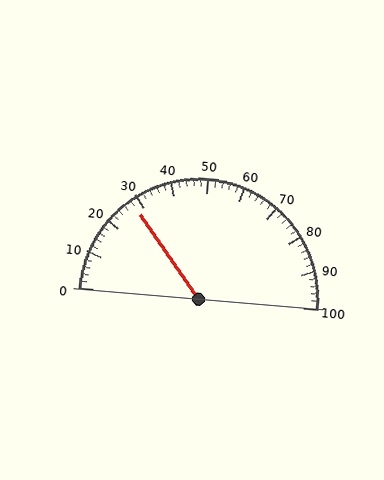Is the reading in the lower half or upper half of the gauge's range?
The reading is in the lower half of the range (0 to 100).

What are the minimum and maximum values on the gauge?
The gauge ranges from 0 to 100.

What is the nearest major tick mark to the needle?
The nearest major tick mark is 30.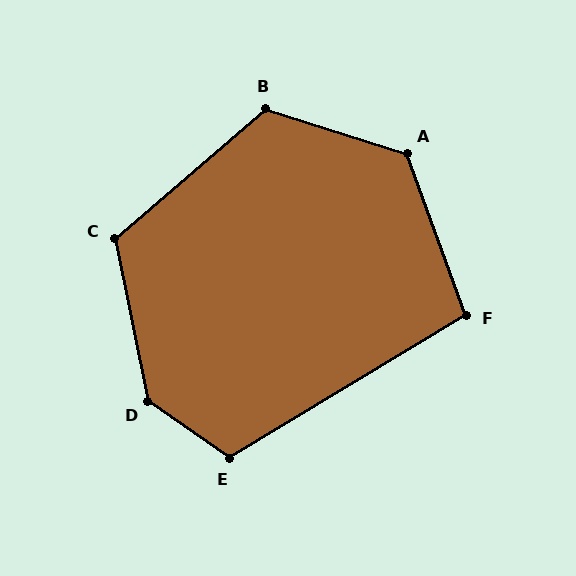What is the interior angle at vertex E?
Approximately 114 degrees (obtuse).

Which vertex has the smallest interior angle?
F, at approximately 101 degrees.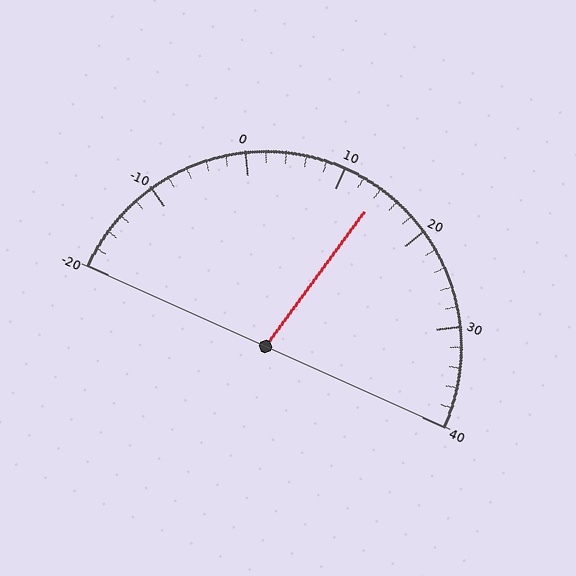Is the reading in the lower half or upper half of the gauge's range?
The reading is in the upper half of the range (-20 to 40).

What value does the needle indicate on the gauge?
The needle indicates approximately 14.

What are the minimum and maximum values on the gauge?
The gauge ranges from -20 to 40.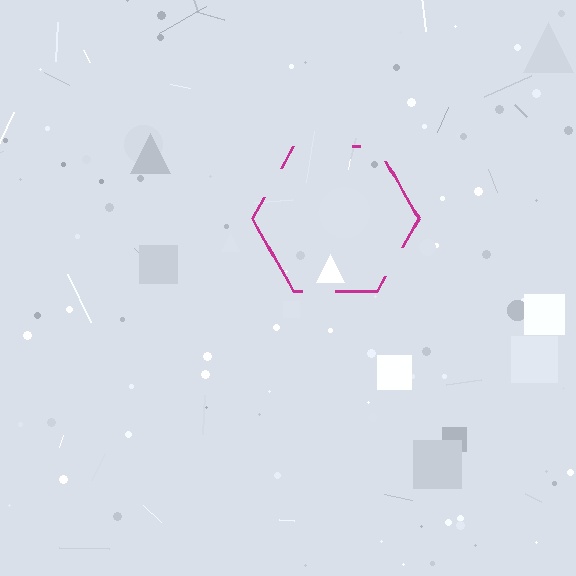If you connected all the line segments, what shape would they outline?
They would outline a hexagon.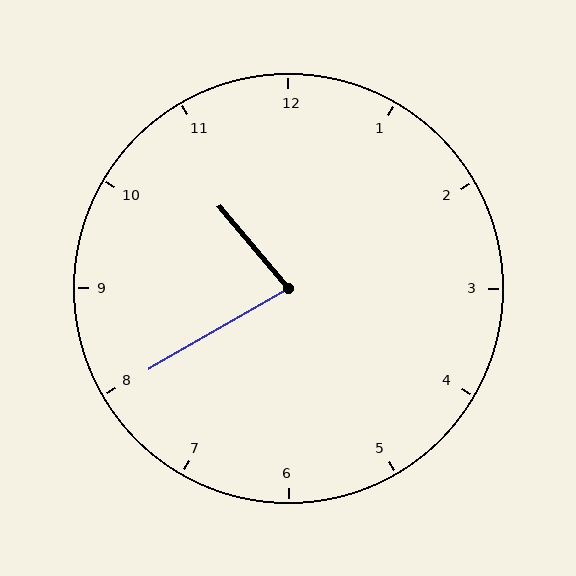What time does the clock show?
10:40.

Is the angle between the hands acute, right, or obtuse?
It is acute.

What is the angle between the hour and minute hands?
Approximately 80 degrees.